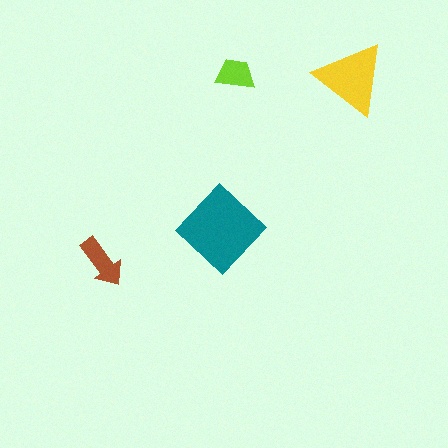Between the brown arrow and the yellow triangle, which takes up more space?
The yellow triangle.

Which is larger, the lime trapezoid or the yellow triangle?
The yellow triangle.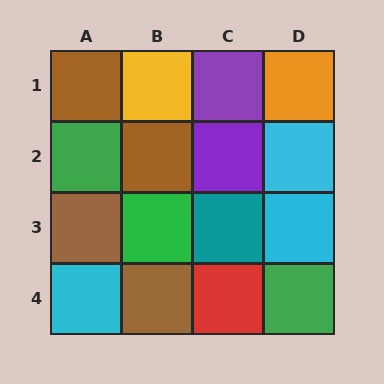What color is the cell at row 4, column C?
Red.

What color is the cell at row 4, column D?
Green.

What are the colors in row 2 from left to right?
Green, brown, purple, cyan.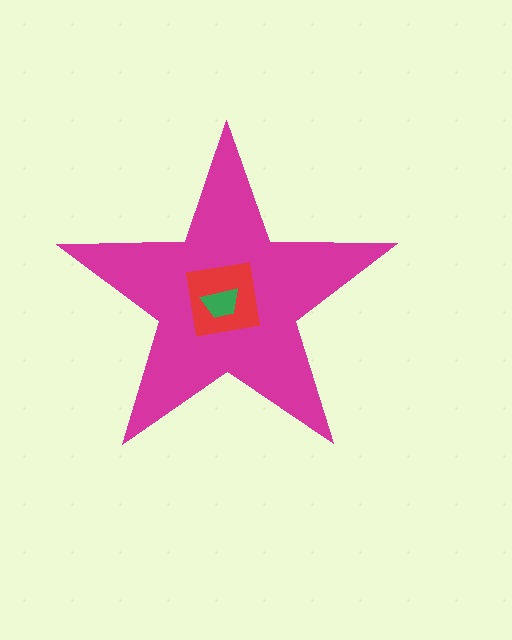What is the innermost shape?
The green trapezoid.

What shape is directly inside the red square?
The green trapezoid.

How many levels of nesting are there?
3.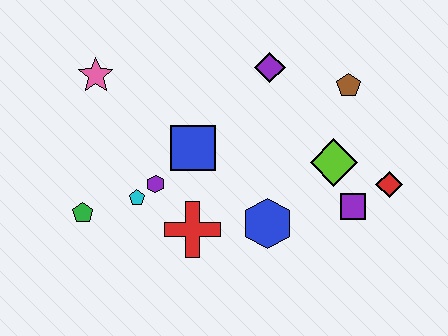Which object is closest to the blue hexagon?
The red cross is closest to the blue hexagon.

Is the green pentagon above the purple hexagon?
No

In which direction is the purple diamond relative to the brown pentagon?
The purple diamond is to the left of the brown pentagon.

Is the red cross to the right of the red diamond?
No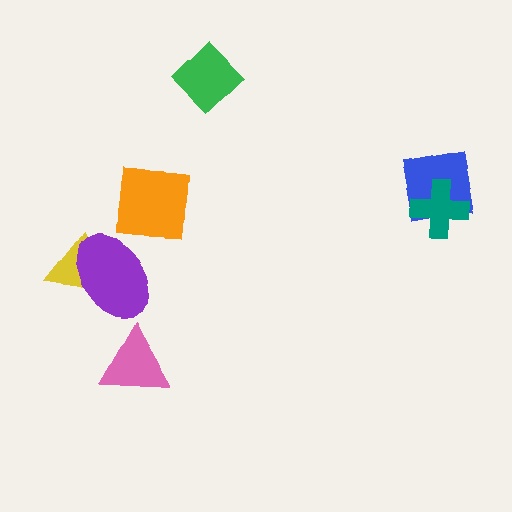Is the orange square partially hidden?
No, no other shape covers it.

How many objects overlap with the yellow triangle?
1 object overlaps with the yellow triangle.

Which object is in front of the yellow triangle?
The purple ellipse is in front of the yellow triangle.